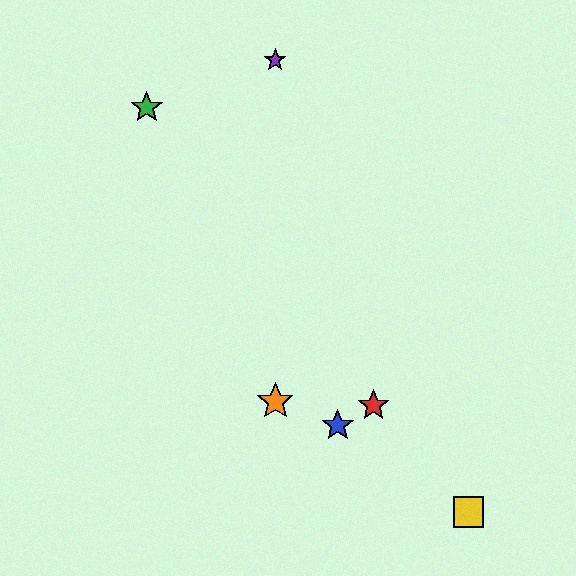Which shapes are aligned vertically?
The purple star, the orange star are aligned vertically.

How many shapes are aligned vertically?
2 shapes (the purple star, the orange star) are aligned vertically.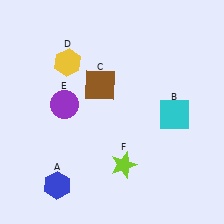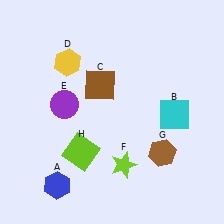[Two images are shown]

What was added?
A brown hexagon (G), a lime square (H) were added in Image 2.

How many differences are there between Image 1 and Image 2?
There are 2 differences between the two images.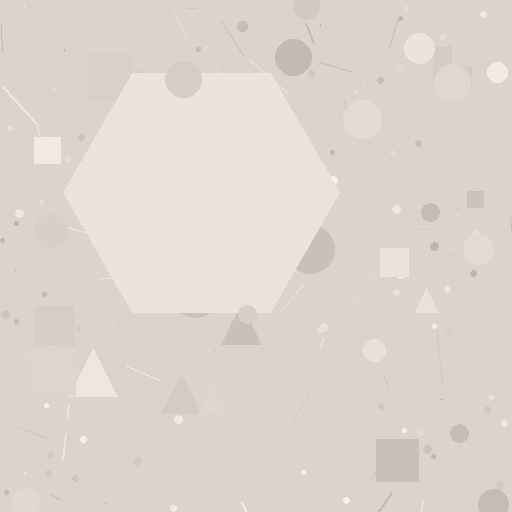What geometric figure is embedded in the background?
A hexagon is embedded in the background.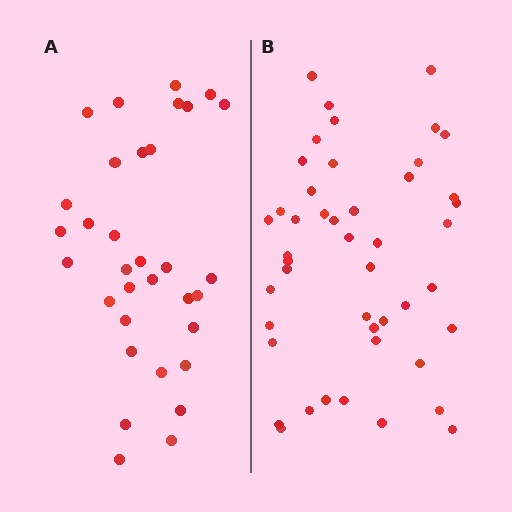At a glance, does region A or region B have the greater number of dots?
Region B (the right region) has more dots.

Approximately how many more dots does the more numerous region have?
Region B has approximately 15 more dots than region A.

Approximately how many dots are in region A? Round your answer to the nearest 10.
About 30 dots. (The exact count is 33, which rounds to 30.)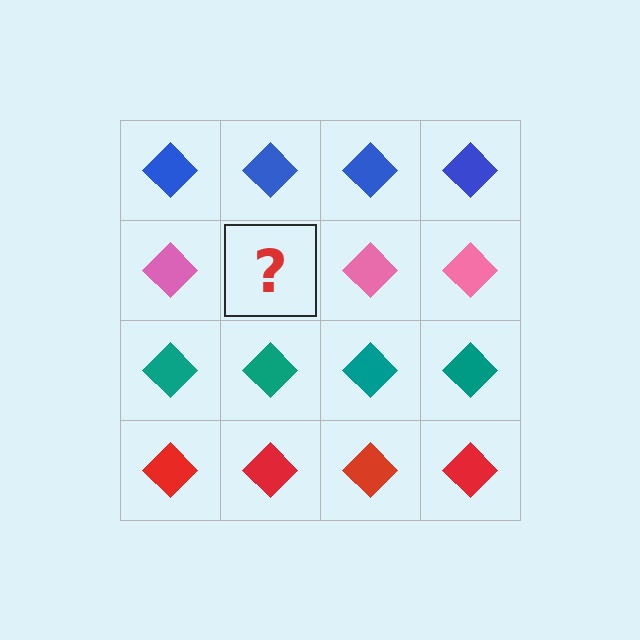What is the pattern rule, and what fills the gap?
The rule is that each row has a consistent color. The gap should be filled with a pink diamond.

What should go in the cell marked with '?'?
The missing cell should contain a pink diamond.